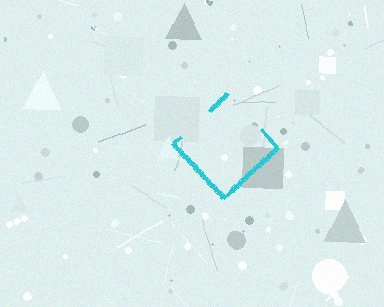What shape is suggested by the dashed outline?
The dashed outline suggests a diamond.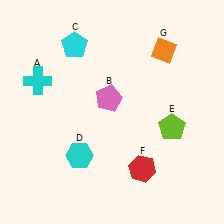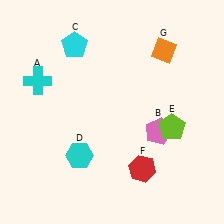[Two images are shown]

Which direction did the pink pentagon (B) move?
The pink pentagon (B) moved right.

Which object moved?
The pink pentagon (B) moved right.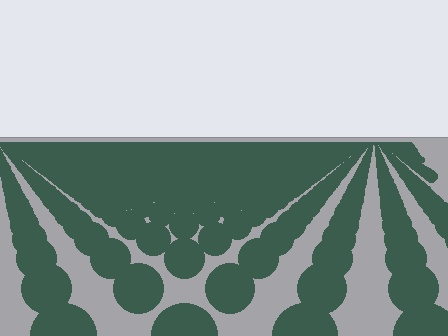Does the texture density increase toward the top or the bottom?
Density increases toward the top.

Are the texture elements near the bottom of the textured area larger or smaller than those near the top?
Larger. Near the bottom, elements are closer to the viewer and appear at a bigger on-screen size.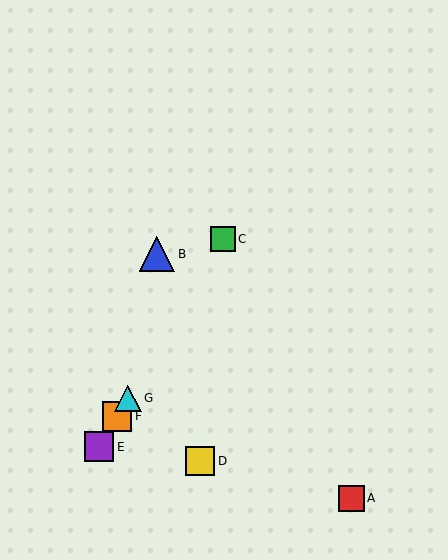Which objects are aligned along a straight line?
Objects C, E, F, G are aligned along a straight line.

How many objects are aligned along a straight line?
4 objects (C, E, F, G) are aligned along a straight line.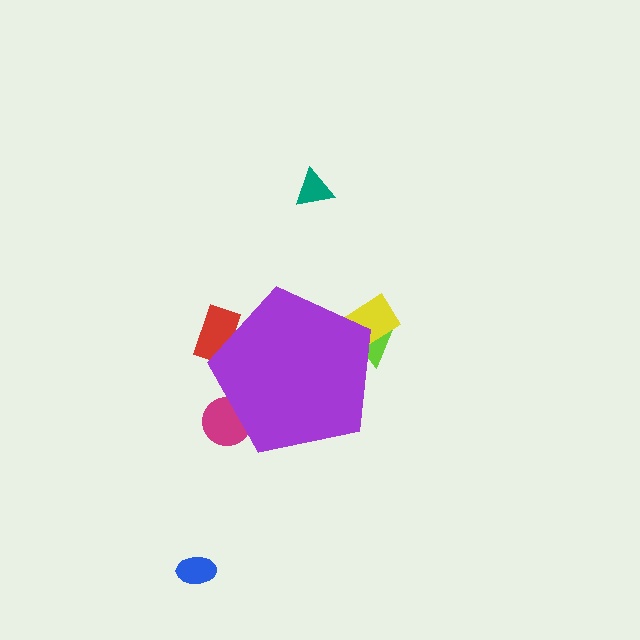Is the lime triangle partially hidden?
Yes, the lime triangle is partially hidden behind the purple pentagon.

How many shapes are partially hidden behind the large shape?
4 shapes are partially hidden.